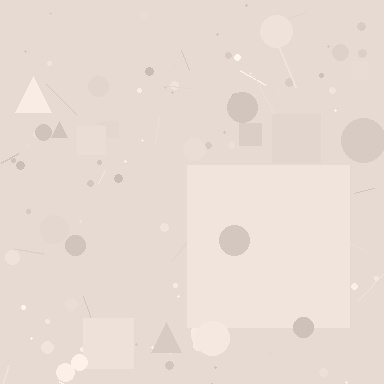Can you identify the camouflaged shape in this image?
The camouflaged shape is a square.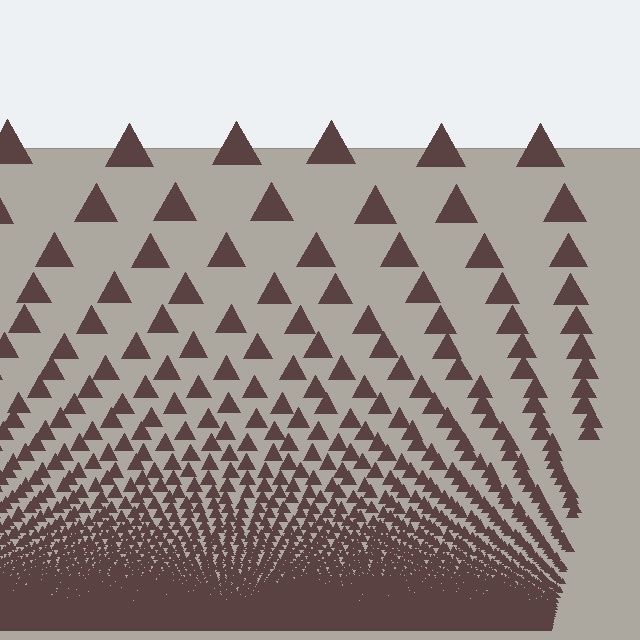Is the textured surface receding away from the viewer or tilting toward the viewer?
The surface appears to tilt toward the viewer. Texture elements get larger and sparser toward the top.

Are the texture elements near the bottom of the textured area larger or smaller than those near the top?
Smaller. The gradient is inverted — elements near the bottom are smaller and denser.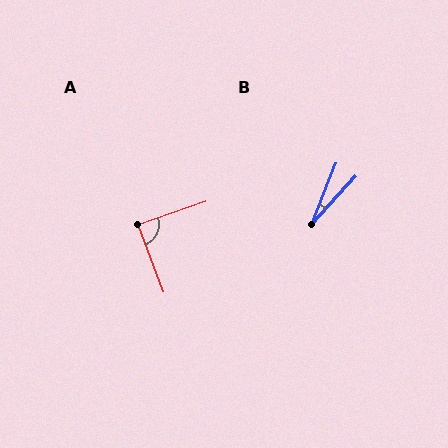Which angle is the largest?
A, at approximately 88 degrees.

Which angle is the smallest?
B, at approximately 21 degrees.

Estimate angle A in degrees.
Approximately 88 degrees.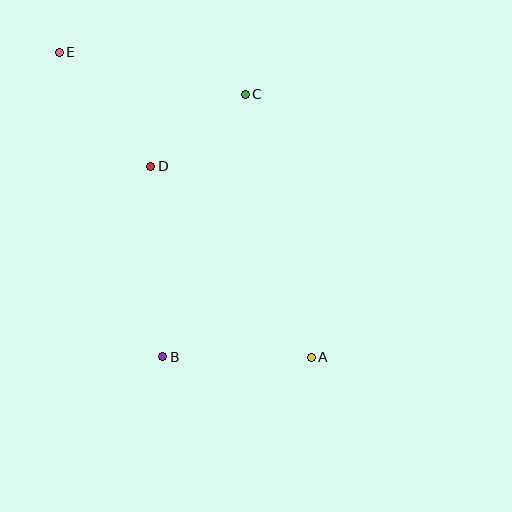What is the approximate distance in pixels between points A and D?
The distance between A and D is approximately 249 pixels.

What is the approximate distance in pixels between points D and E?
The distance between D and E is approximately 146 pixels.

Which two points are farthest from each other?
Points A and E are farthest from each other.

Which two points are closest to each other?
Points C and D are closest to each other.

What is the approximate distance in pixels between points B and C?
The distance between B and C is approximately 275 pixels.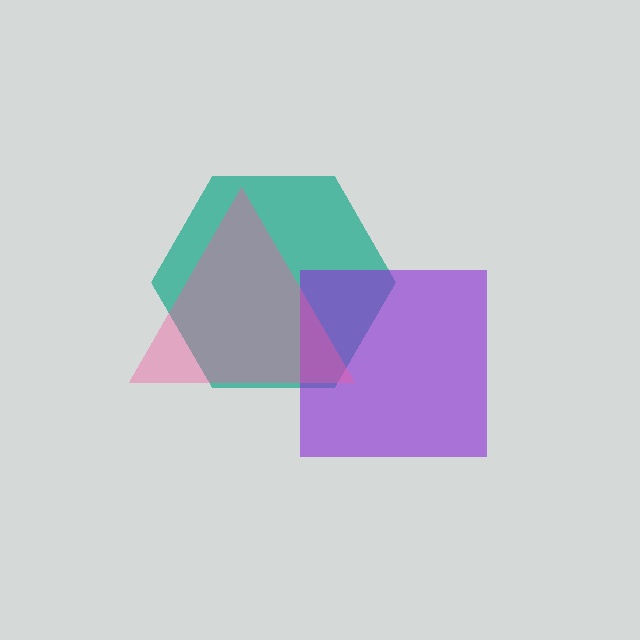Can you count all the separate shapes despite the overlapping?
Yes, there are 3 separate shapes.